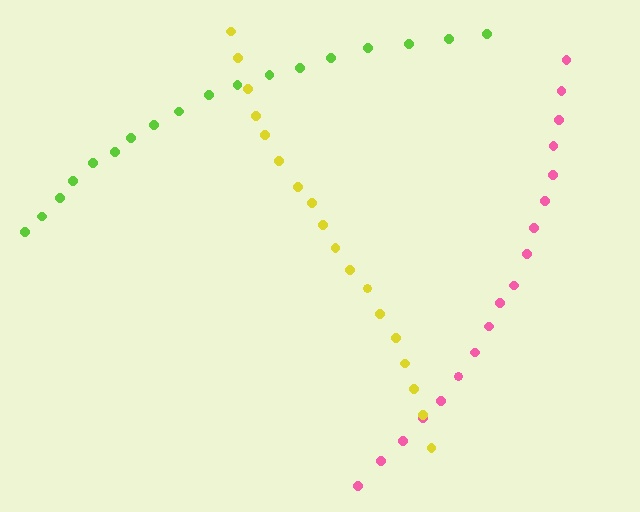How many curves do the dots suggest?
There are 3 distinct paths.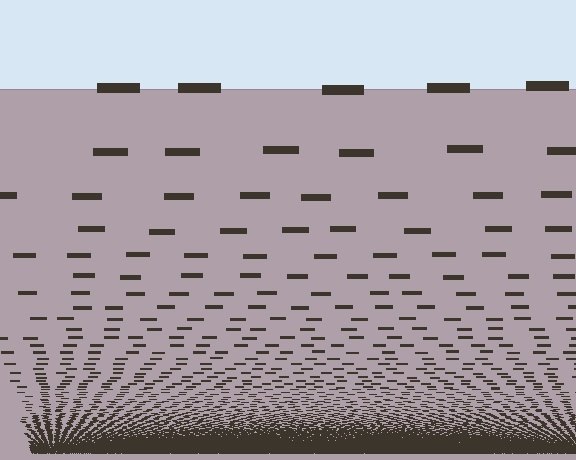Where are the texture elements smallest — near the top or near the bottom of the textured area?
Near the bottom.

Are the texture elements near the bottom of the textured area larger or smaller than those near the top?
Smaller. The gradient is inverted — elements near the bottom are smaller and denser.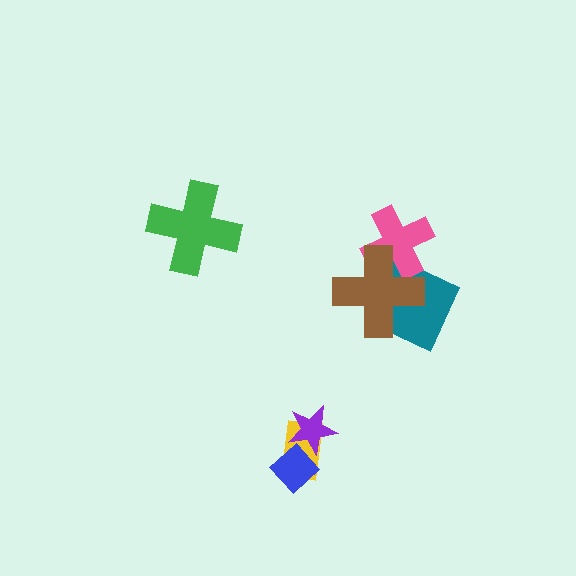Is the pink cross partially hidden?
Yes, it is partially covered by another shape.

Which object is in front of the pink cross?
The brown cross is in front of the pink cross.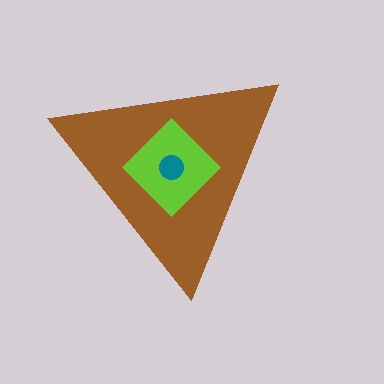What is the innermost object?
The teal circle.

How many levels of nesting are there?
3.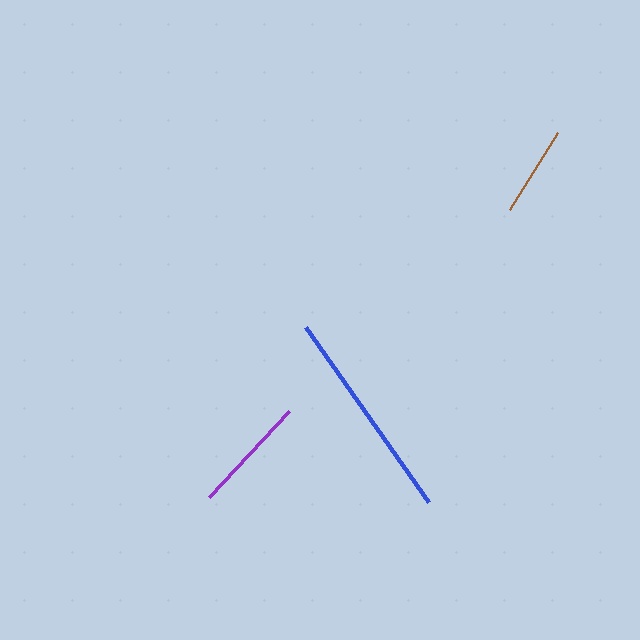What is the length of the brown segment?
The brown segment is approximately 90 pixels long.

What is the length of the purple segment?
The purple segment is approximately 118 pixels long.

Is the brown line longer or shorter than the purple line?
The purple line is longer than the brown line.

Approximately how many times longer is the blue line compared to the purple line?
The blue line is approximately 1.8 times the length of the purple line.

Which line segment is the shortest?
The brown line is the shortest at approximately 90 pixels.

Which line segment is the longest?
The blue line is the longest at approximately 214 pixels.